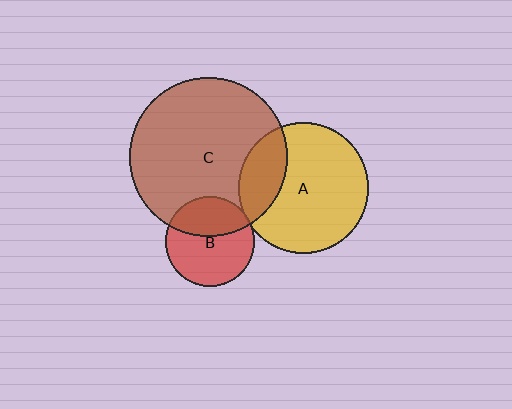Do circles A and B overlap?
Yes.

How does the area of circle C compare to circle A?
Approximately 1.5 times.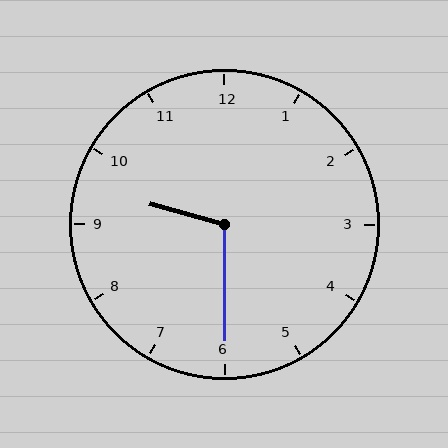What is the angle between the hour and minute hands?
Approximately 105 degrees.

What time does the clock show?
9:30.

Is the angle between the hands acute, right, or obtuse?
It is obtuse.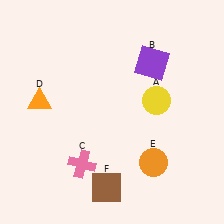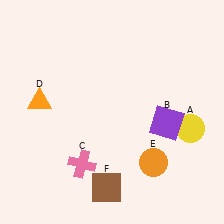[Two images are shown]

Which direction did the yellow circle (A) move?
The yellow circle (A) moved right.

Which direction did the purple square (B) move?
The purple square (B) moved down.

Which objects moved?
The objects that moved are: the yellow circle (A), the purple square (B).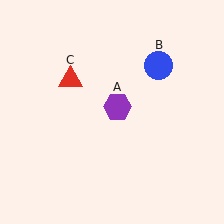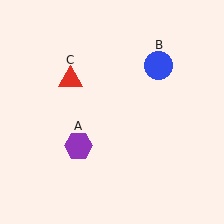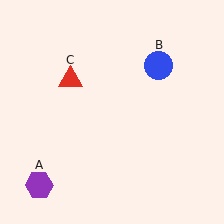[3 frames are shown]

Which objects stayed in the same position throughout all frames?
Blue circle (object B) and red triangle (object C) remained stationary.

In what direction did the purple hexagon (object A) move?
The purple hexagon (object A) moved down and to the left.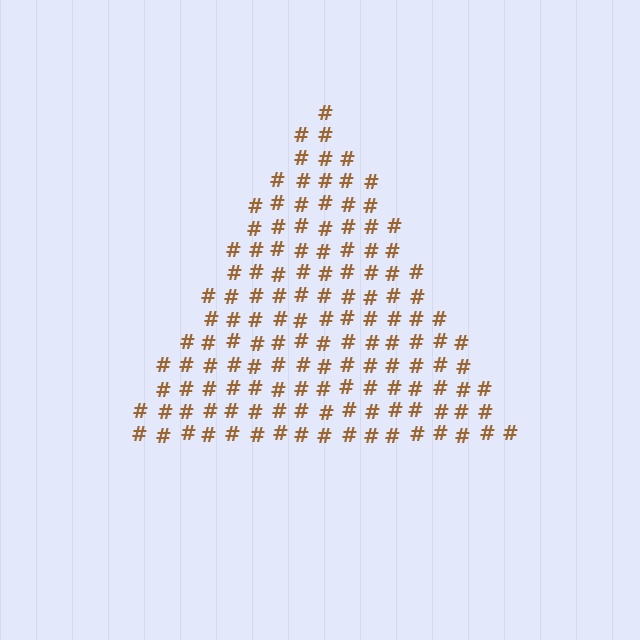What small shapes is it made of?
It is made of small hash symbols.